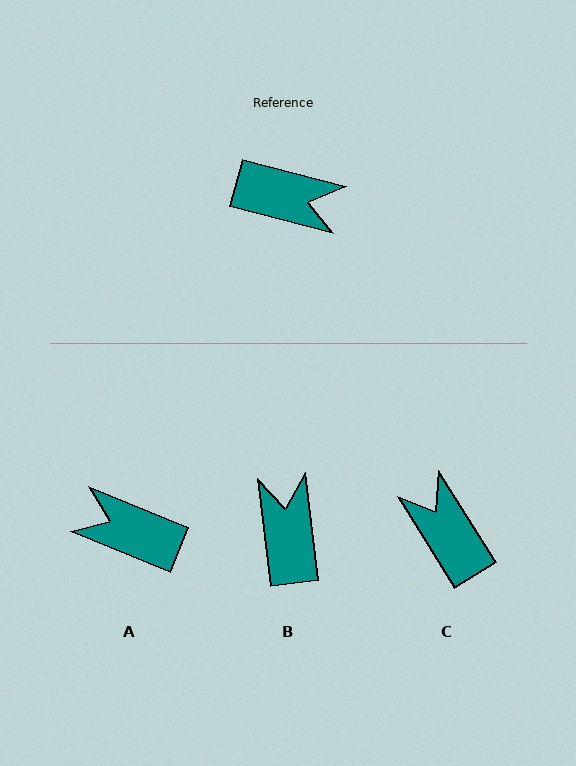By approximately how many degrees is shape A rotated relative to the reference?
Approximately 173 degrees counter-clockwise.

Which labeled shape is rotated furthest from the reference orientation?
A, about 173 degrees away.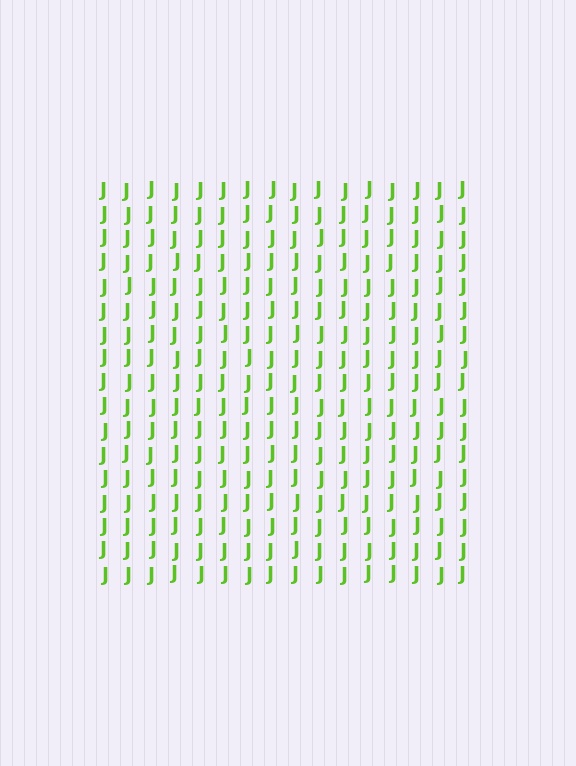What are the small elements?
The small elements are letter J's.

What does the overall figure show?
The overall figure shows a square.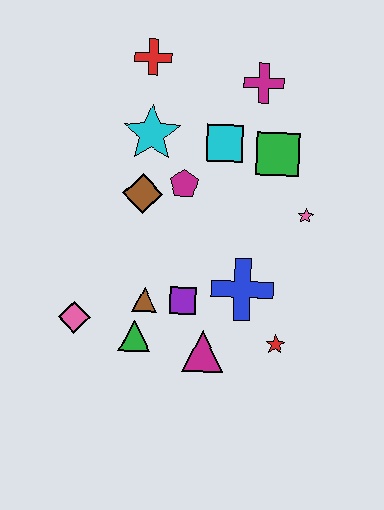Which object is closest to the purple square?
The brown triangle is closest to the purple square.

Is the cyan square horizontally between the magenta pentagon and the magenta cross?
Yes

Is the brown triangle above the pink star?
No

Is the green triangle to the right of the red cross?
No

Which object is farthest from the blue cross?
The red cross is farthest from the blue cross.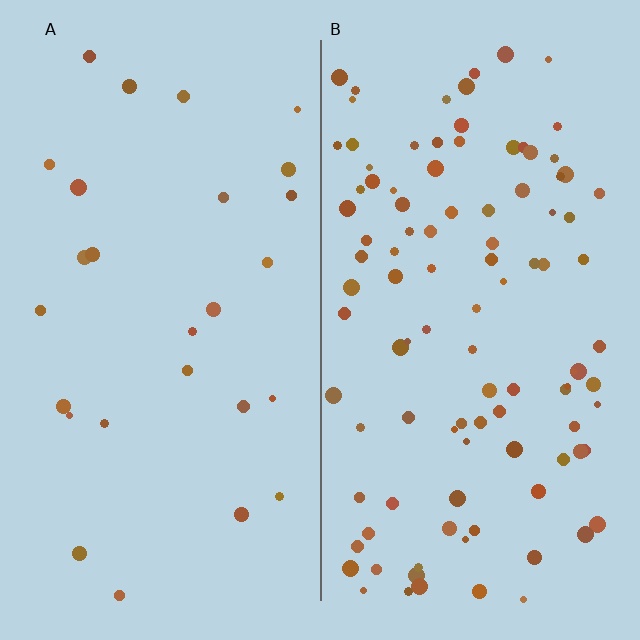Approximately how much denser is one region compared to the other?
Approximately 3.9× — region B over region A.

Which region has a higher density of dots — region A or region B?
B (the right).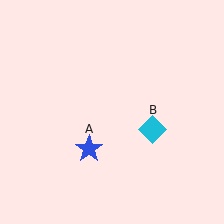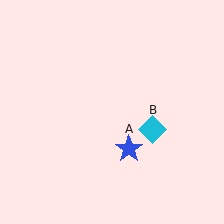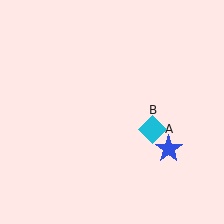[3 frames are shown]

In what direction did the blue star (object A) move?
The blue star (object A) moved right.